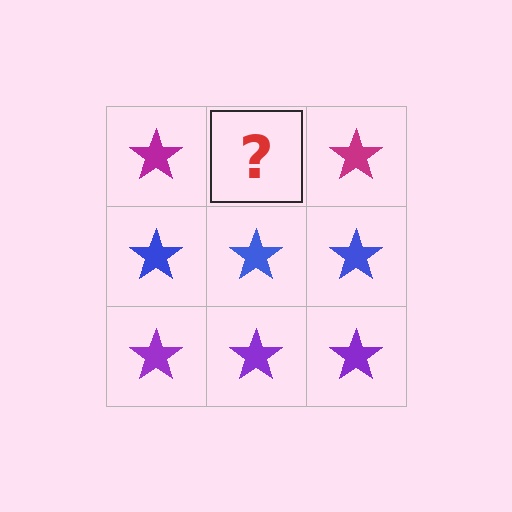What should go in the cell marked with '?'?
The missing cell should contain a magenta star.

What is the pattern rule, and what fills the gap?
The rule is that each row has a consistent color. The gap should be filled with a magenta star.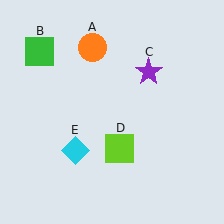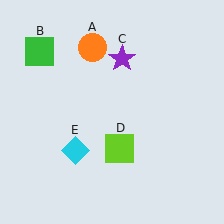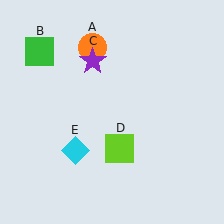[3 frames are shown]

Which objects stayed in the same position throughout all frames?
Orange circle (object A) and green square (object B) and lime square (object D) and cyan diamond (object E) remained stationary.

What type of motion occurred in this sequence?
The purple star (object C) rotated counterclockwise around the center of the scene.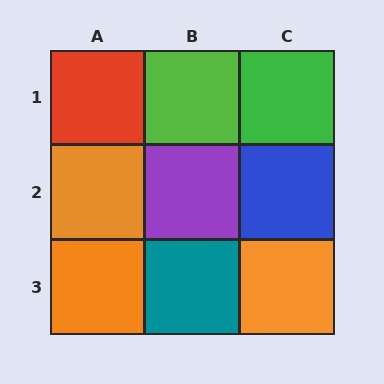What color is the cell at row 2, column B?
Purple.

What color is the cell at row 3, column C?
Orange.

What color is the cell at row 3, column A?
Orange.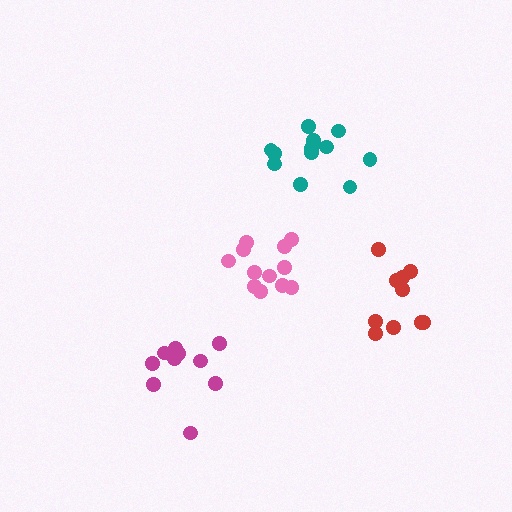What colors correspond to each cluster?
The clusters are colored: teal, magenta, red, pink.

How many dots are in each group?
Group 1: 12 dots, Group 2: 10 dots, Group 3: 10 dots, Group 4: 12 dots (44 total).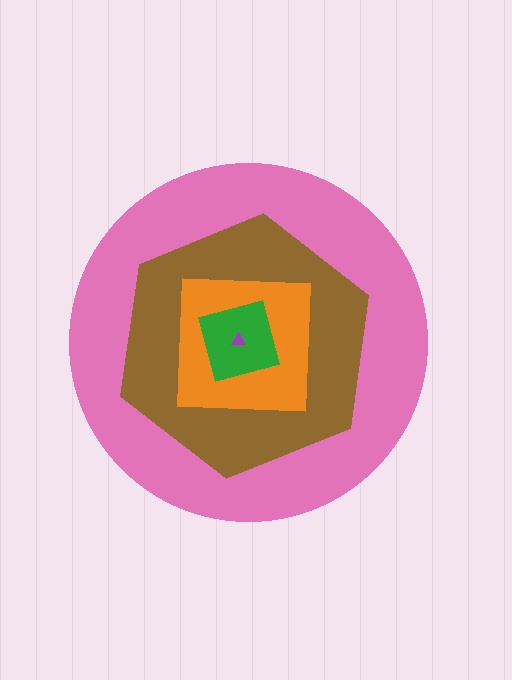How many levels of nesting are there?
5.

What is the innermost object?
The purple triangle.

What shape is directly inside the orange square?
The green square.